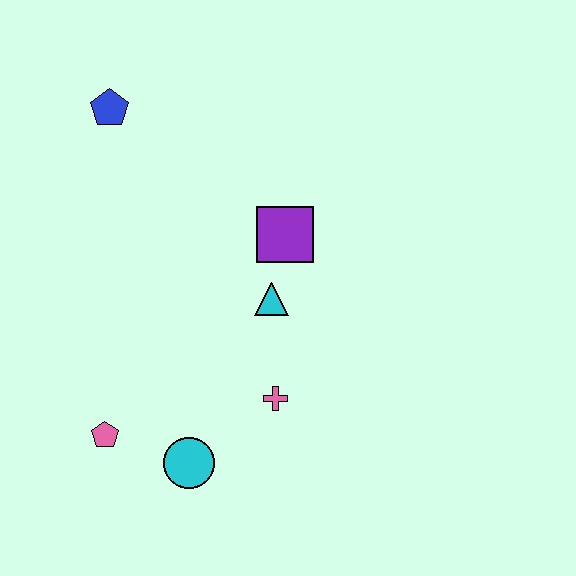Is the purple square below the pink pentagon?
No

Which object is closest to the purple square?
The cyan triangle is closest to the purple square.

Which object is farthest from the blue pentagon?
The cyan circle is farthest from the blue pentagon.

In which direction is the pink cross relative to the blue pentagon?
The pink cross is below the blue pentagon.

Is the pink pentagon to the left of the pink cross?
Yes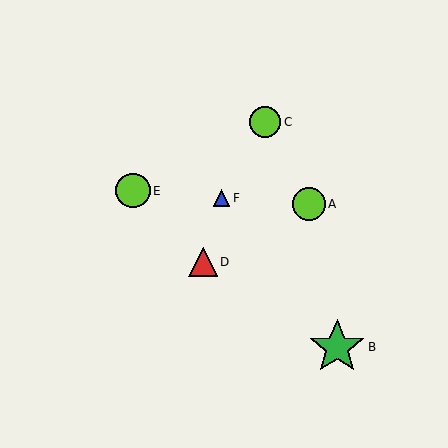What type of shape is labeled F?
Shape F is a blue triangle.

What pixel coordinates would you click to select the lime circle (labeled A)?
Click at (309, 204) to select the lime circle A.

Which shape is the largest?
The green star (labeled B) is the largest.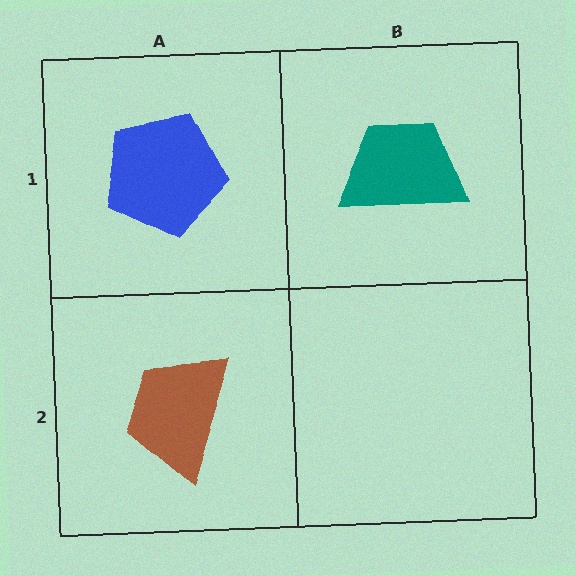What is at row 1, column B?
A teal trapezoid.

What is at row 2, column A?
A brown trapezoid.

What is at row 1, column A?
A blue pentagon.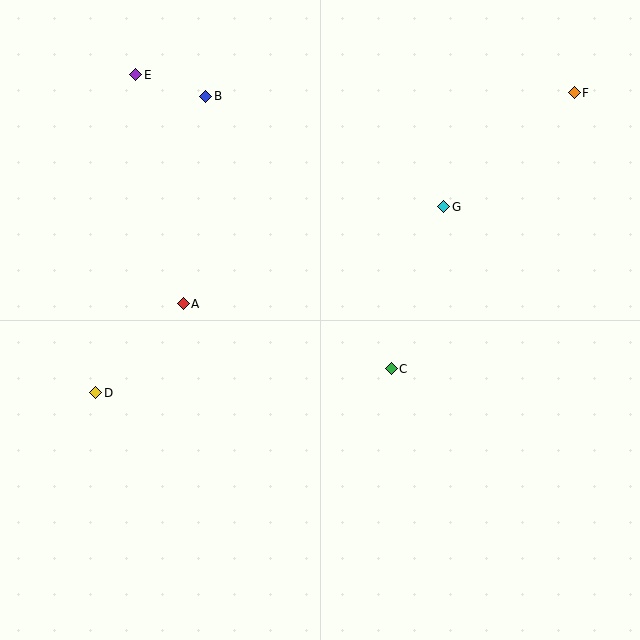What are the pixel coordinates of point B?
Point B is at (206, 96).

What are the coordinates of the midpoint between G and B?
The midpoint between G and B is at (325, 151).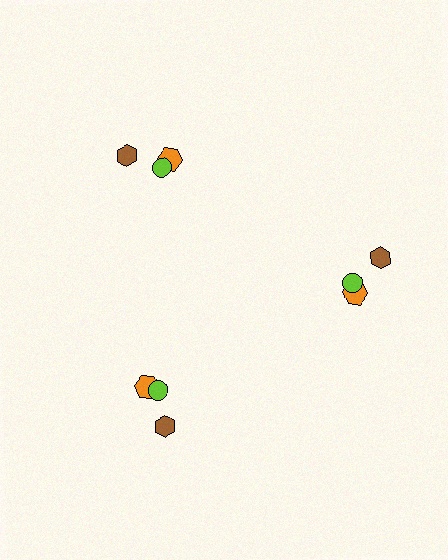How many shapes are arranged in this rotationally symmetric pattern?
There are 9 shapes, arranged in 3 groups of 3.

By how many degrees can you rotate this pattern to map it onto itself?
The pattern maps onto itself every 120 degrees of rotation.